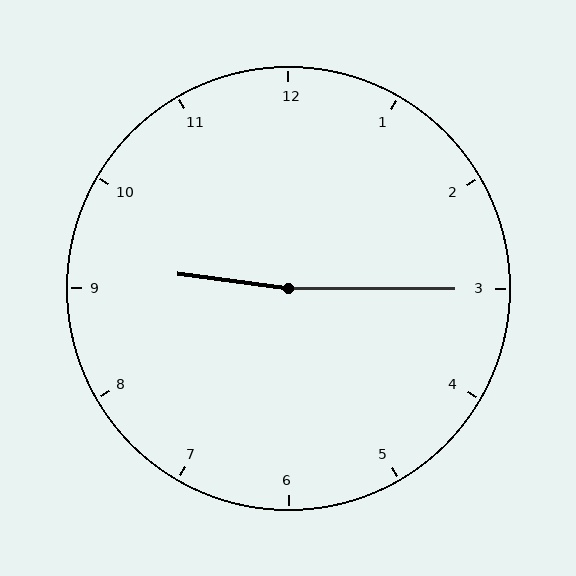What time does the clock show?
9:15.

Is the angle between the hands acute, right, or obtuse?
It is obtuse.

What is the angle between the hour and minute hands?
Approximately 172 degrees.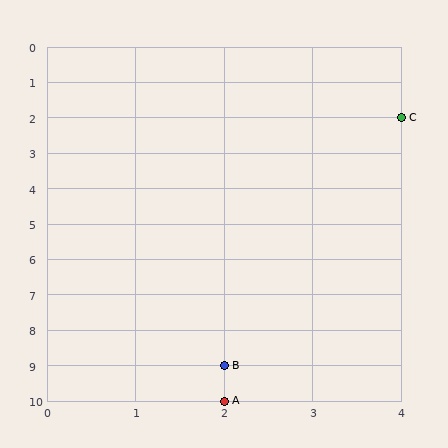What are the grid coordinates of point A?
Point A is at grid coordinates (2, 10).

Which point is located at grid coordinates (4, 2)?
Point C is at (4, 2).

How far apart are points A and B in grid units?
Points A and B are 1 row apart.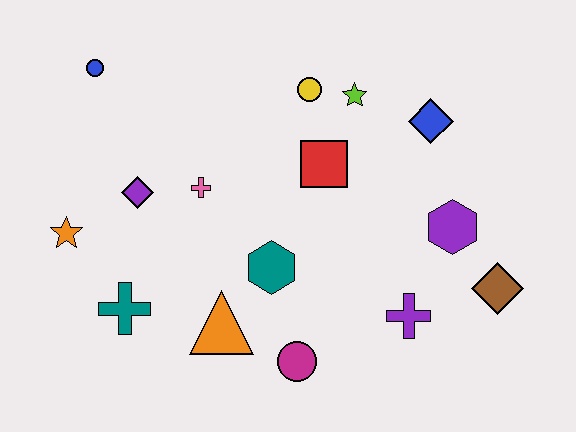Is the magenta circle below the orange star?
Yes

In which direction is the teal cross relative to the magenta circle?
The teal cross is to the left of the magenta circle.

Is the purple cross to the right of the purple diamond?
Yes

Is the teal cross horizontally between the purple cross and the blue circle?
Yes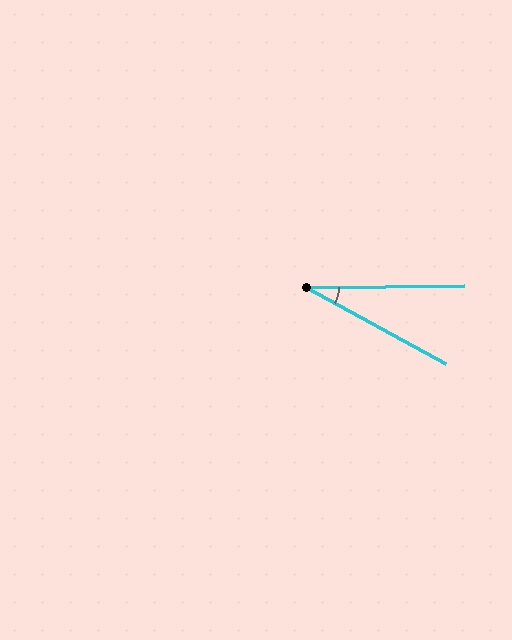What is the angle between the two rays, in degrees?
Approximately 29 degrees.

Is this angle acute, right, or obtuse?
It is acute.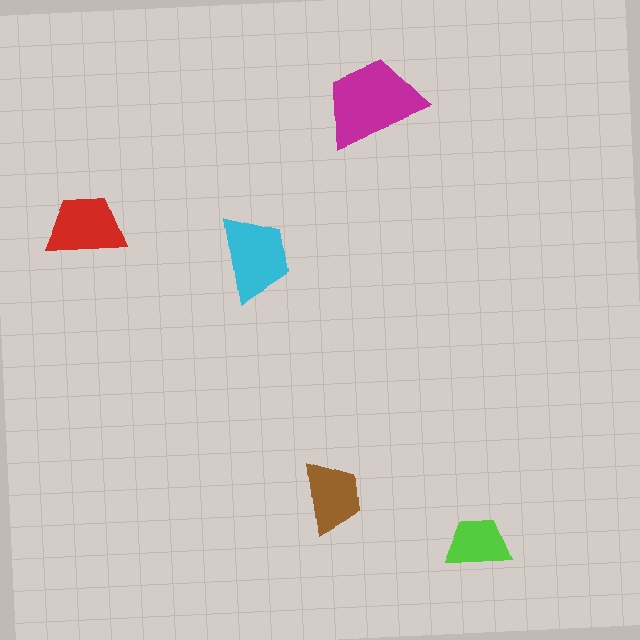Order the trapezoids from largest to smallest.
the magenta one, the cyan one, the red one, the brown one, the lime one.